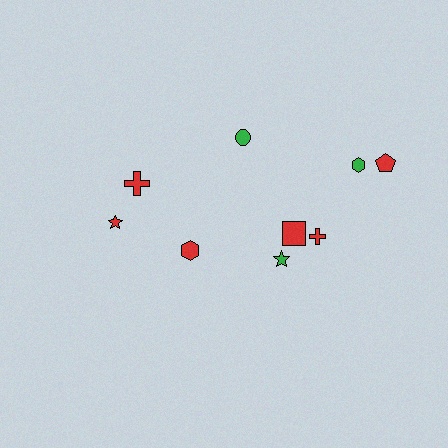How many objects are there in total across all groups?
There are 9 objects.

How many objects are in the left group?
There are 3 objects.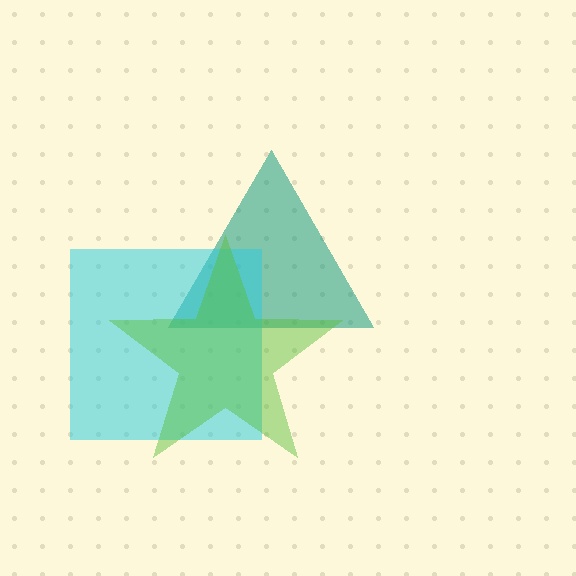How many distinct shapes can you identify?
There are 3 distinct shapes: a teal triangle, a cyan square, a lime star.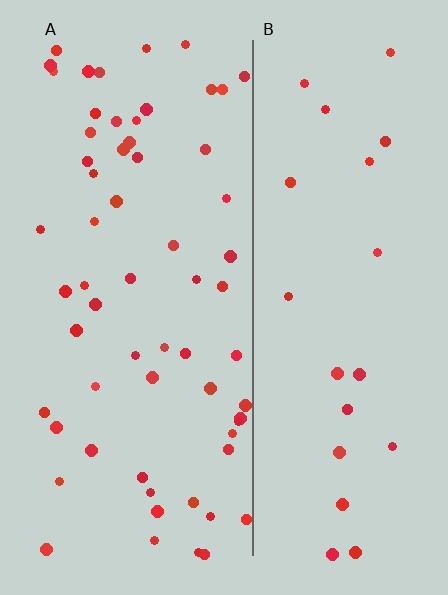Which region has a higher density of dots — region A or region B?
A (the left).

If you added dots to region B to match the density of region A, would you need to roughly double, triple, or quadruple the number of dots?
Approximately triple.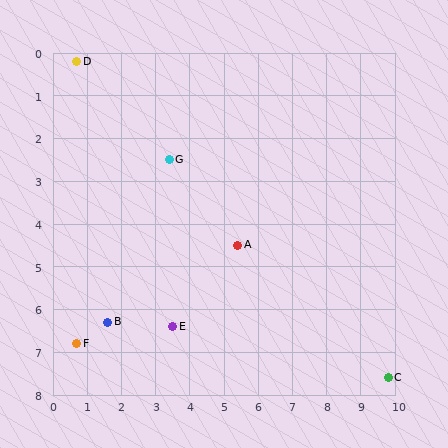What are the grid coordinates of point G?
Point G is at approximately (3.4, 2.5).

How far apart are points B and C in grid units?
Points B and C are about 8.3 grid units apart.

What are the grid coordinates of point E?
Point E is at approximately (3.5, 6.4).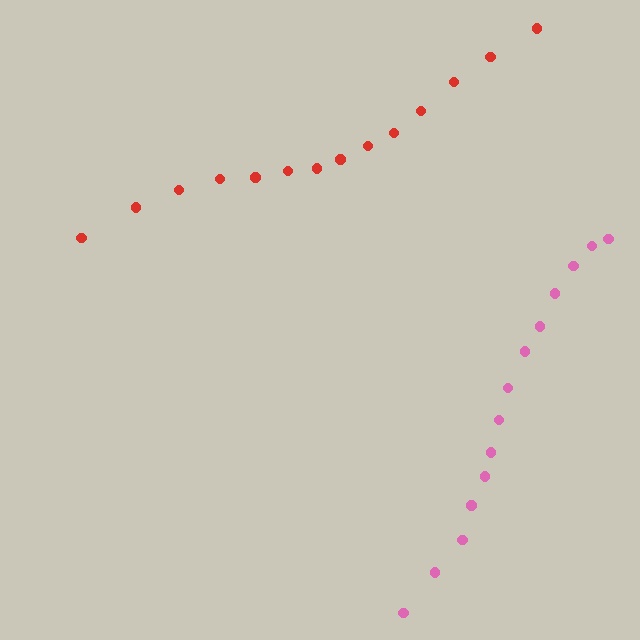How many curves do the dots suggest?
There are 2 distinct paths.